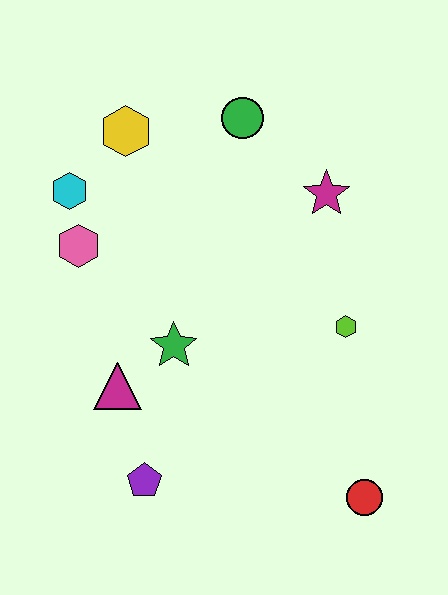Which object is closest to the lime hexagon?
The magenta star is closest to the lime hexagon.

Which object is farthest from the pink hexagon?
The red circle is farthest from the pink hexagon.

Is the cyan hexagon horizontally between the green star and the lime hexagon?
No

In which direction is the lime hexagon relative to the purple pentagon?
The lime hexagon is to the right of the purple pentagon.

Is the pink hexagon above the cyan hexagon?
No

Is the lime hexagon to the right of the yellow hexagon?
Yes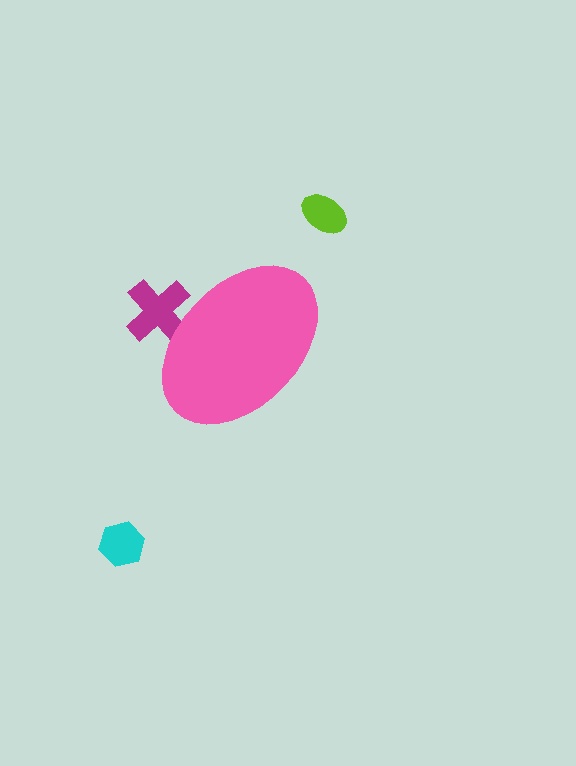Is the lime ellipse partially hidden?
No, the lime ellipse is fully visible.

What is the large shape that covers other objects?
A pink ellipse.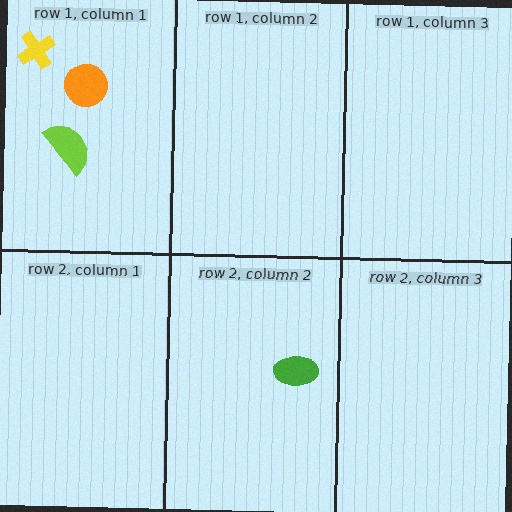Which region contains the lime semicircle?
The row 1, column 1 region.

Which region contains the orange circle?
The row 1, column 1 region.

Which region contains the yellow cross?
The row 1, column 1 region.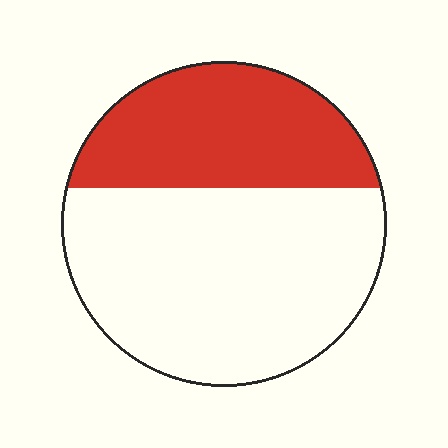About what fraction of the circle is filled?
About three eighths (3/8).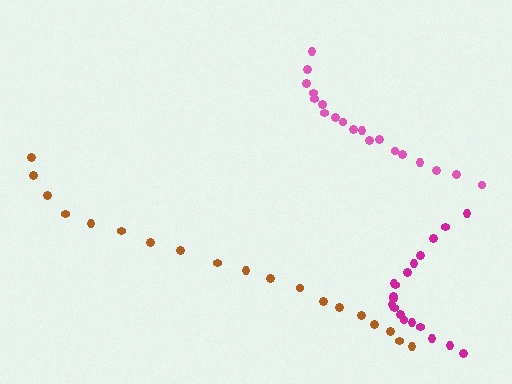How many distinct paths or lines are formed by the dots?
There are 3 distinct paths.